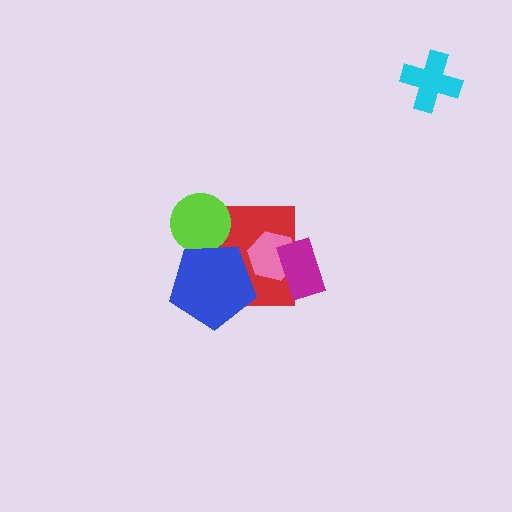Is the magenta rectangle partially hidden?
No, no other shape covers it.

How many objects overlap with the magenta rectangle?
2 objects overlap with the magenta rectangle.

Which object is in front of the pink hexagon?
The magenta rectangle is in front of the pink hexagon.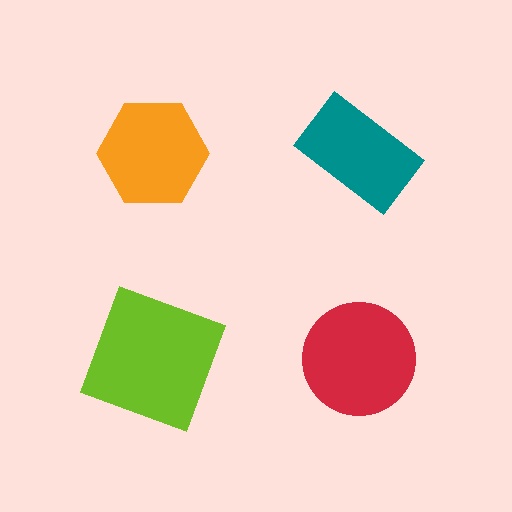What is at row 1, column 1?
An orange hexagon.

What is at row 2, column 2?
A red circle.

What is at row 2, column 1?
A lime square.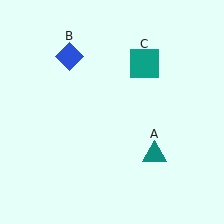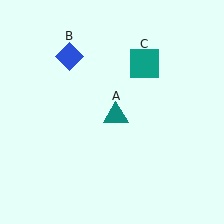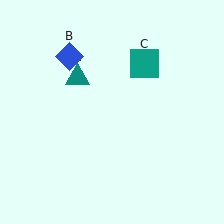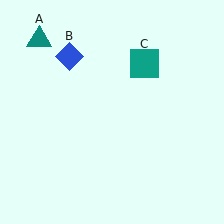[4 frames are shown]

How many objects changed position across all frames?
1 object changed position: teal triangle (object A).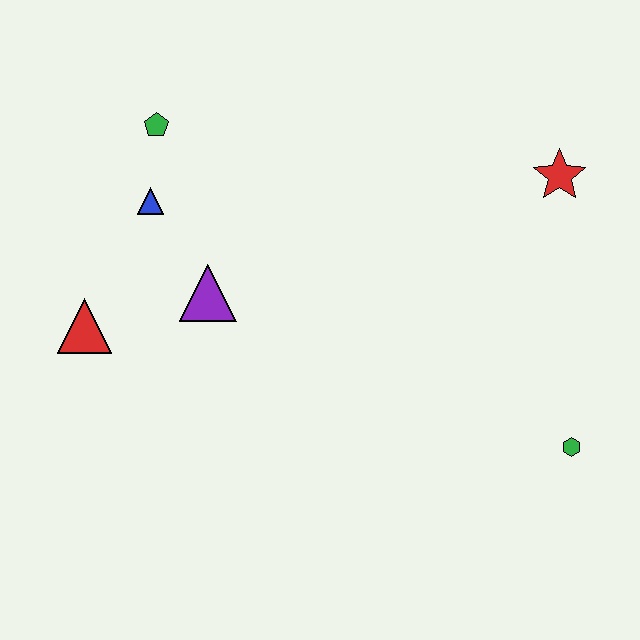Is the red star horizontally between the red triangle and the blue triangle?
No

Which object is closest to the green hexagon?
The red star is closest to the green hexagon.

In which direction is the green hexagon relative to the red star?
The green hexagon is below the red star.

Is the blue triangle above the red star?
No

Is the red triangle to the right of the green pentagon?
No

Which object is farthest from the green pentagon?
The green hexagon is farthest from the green pentagon.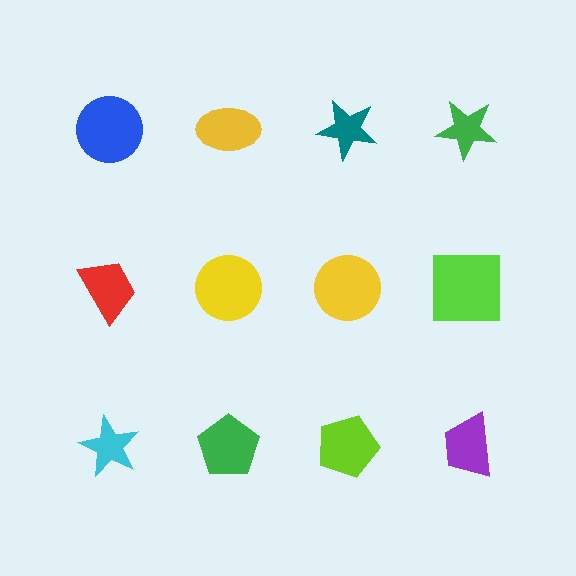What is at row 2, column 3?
A yellow circle.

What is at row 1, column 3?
A teal star.